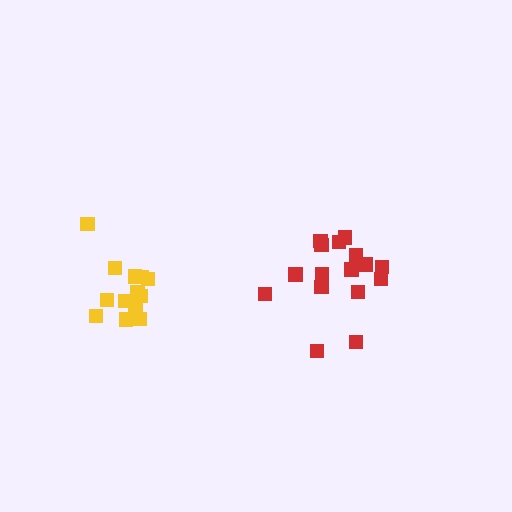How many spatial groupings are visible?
There are 2 spatial groupings.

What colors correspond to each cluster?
The clusters are colored: red, yellow.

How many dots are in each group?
Group 1: 16 dots, Group 2: 14 dots (30 total).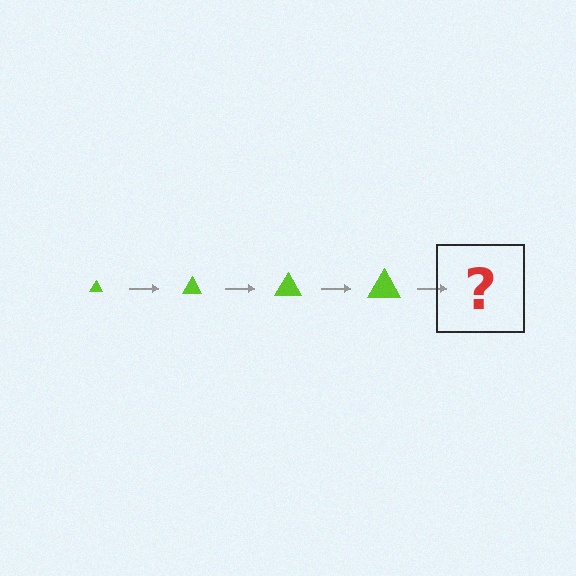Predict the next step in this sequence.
The next step is a lime triangle, larger than the previous one.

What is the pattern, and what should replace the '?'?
The pattern is that the triangle gets progressively larger each step. The '?' should be a lime triangle, larger than the previous one.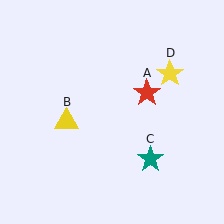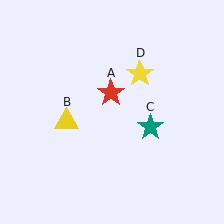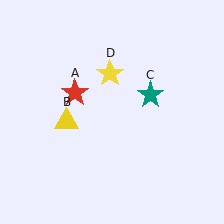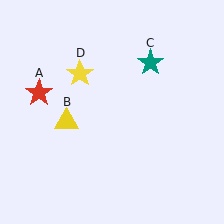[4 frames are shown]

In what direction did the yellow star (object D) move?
The yellow star (object D) moved left.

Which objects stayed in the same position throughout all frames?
Yellow triangle (object B) remained stationary.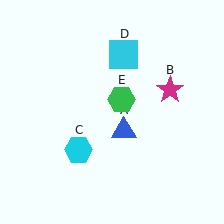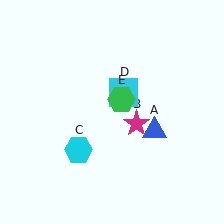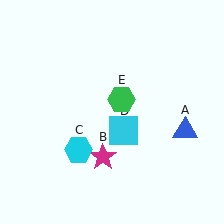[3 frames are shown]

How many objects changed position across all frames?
3 objects changed position: blue triangle (object A), magenta star (object B), cyan square (object D).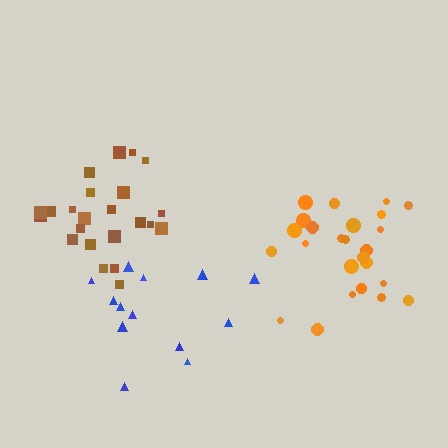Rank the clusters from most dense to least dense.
brown, orange, blue.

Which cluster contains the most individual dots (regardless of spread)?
Orange (26).